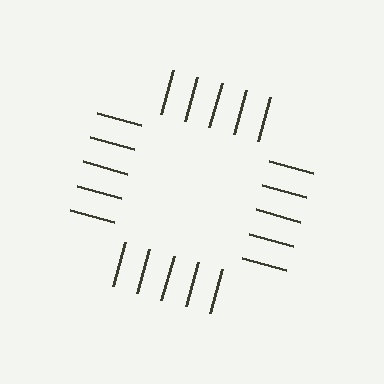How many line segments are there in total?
20 — 5 along each of the 4 edges.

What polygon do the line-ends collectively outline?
An illusory square — the line segments terminate on its edges but no continuous stroke is drawn.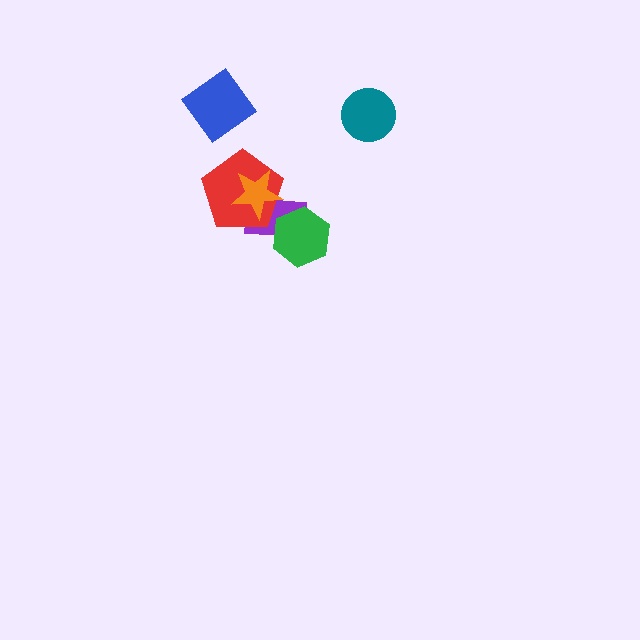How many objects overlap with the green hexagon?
1 object overlaps with the green hexagon.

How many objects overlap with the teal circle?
0 objects overlap with the teal circle.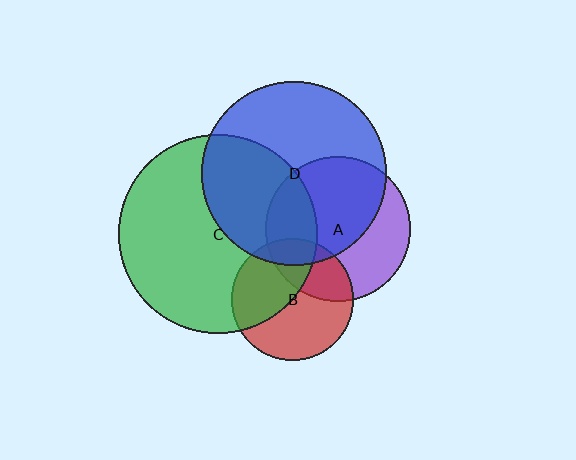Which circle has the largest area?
Circle C (green).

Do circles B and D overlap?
Yes.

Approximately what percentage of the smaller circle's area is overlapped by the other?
Approximately 15%.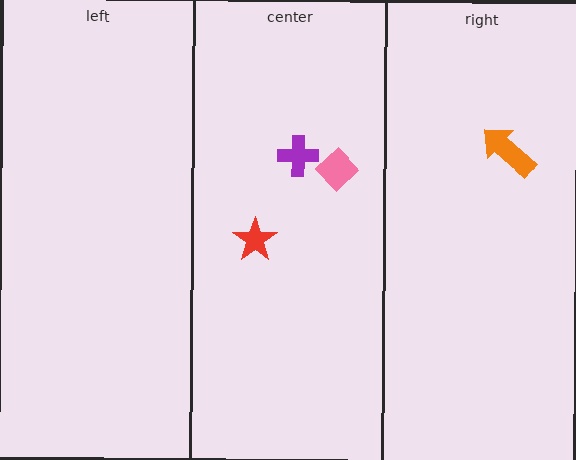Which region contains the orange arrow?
The right region.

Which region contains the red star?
The center region.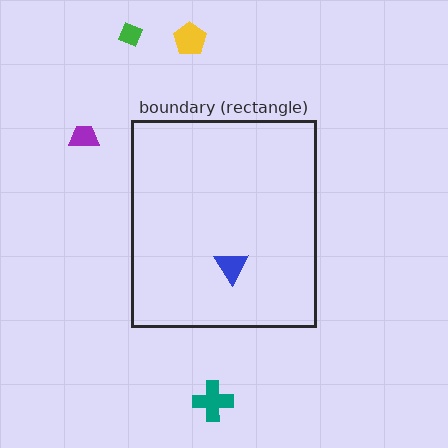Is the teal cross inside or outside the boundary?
Outside.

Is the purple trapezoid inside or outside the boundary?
Outside.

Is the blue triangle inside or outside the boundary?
Inside.